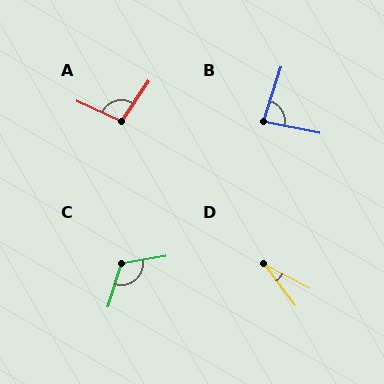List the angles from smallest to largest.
D (26°), B (83°), A (99°), C (117°).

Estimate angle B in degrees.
Approximately 83 degrees.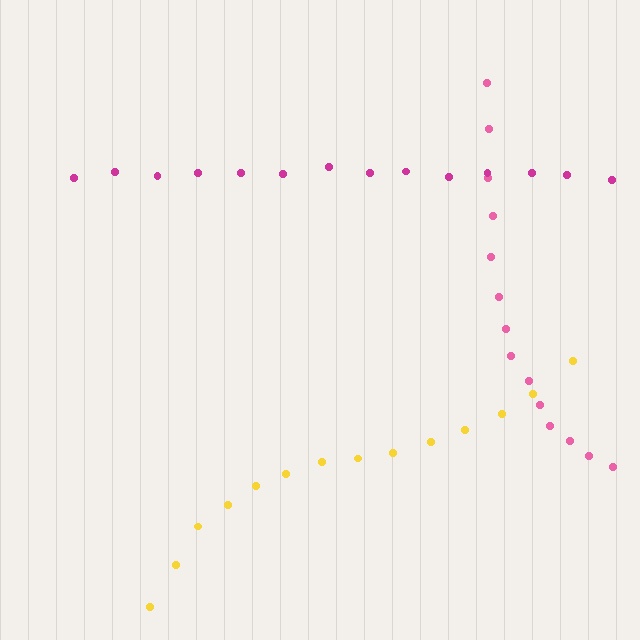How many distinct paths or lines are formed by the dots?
There are 3 distinct paths.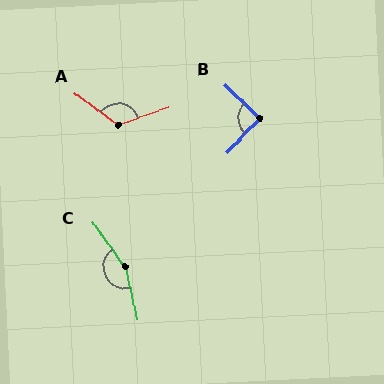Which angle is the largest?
C, at approximately 157 degrees.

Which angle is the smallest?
B, at approximately 90 degrees.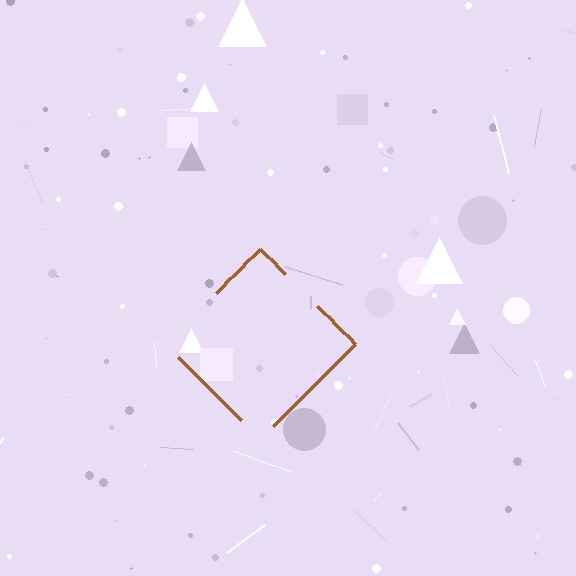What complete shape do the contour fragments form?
The contour fragments form a diamond.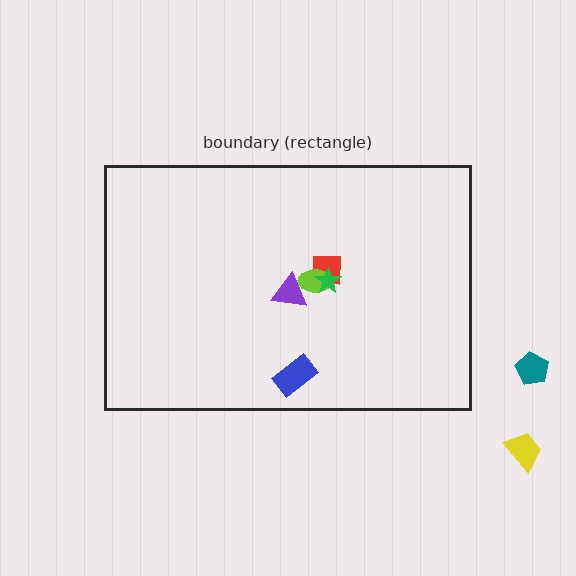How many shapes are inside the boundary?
5 inside, 2 outside.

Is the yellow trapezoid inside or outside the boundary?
Outside.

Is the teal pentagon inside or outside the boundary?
Outside.